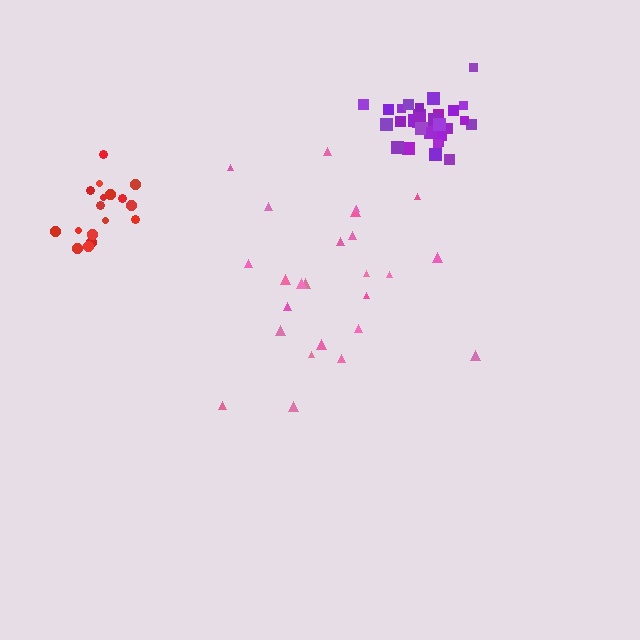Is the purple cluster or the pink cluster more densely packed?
Purple.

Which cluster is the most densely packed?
Purple.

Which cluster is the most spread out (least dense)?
Pink.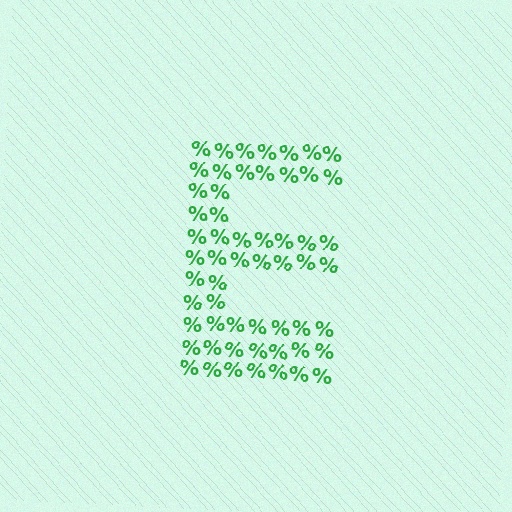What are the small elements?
The small elements are percent signs.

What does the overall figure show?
The overall figure shows the letter E.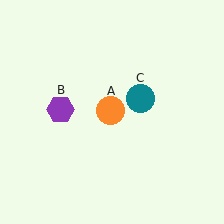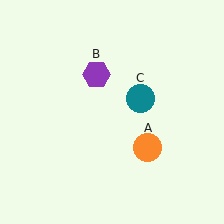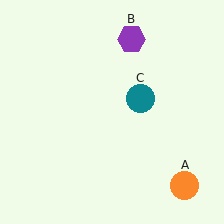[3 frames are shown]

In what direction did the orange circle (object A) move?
The orange circle (object A) moved down and to the right.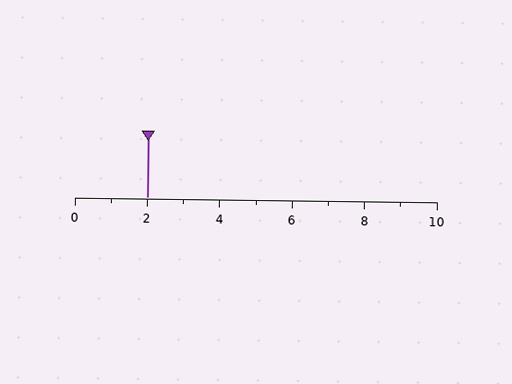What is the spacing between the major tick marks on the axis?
The major ticks are spaced 2 apart.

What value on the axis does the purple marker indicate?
The marker indicates approximately 2.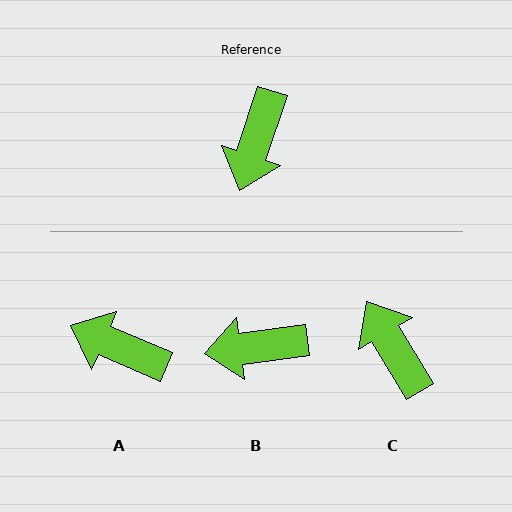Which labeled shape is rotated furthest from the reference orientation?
C, about 131 degrees away.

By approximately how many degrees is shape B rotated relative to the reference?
Approximately 64 degrees clockwise.